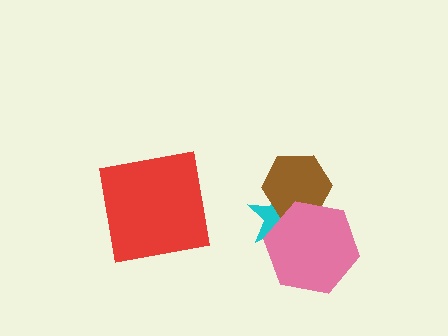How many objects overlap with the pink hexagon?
2 objects overlap with the pink hexagon.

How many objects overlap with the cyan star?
2 objects overlap with the cyan star.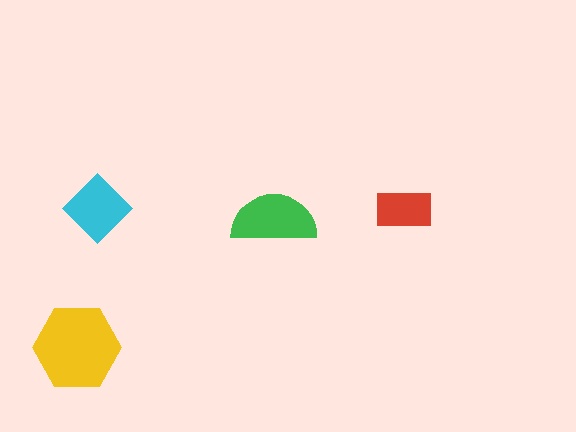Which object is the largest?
The yellow hexagon.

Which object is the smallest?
The red rectangle.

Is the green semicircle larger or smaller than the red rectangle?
Larger.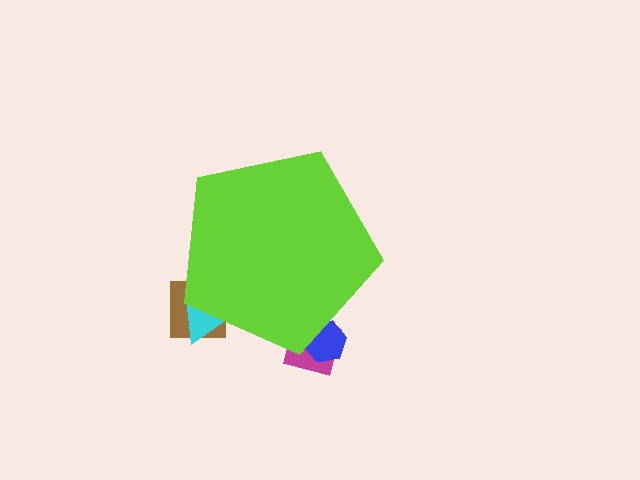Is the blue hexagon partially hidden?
Yes, the blue hexagon is partially hidden behind the lime pentagon.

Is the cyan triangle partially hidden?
Yes, the cyan triangle is partially hidden behind the lime pentagon.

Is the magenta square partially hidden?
Yes, the magenta square is partially hidden behind the lime pentagon.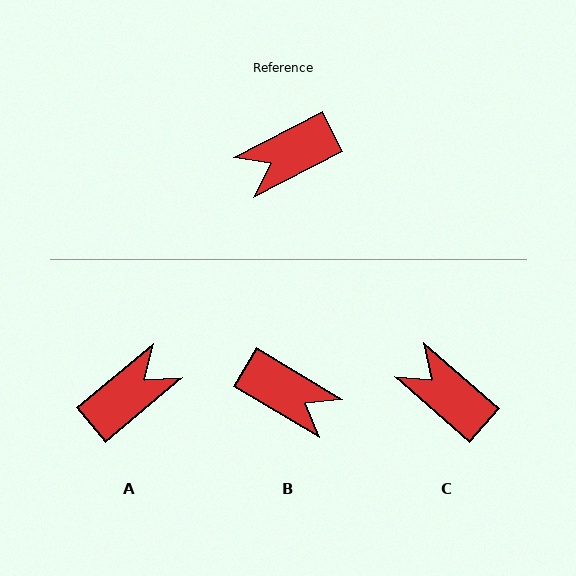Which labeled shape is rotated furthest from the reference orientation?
A, about 167 degrees away.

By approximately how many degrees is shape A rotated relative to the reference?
Approximately 167 degrees clockwise.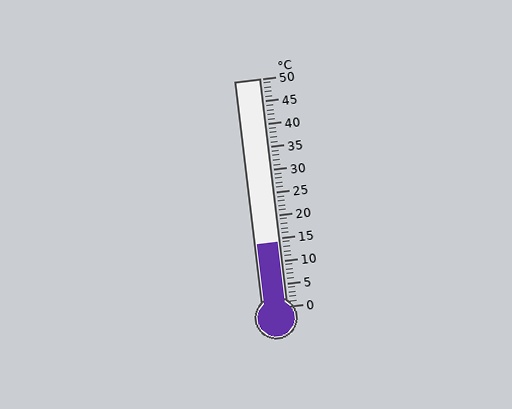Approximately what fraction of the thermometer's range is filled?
The thermometer is filled to approximately 30% of its range.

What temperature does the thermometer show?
The thermometer shows approximately 14°C.